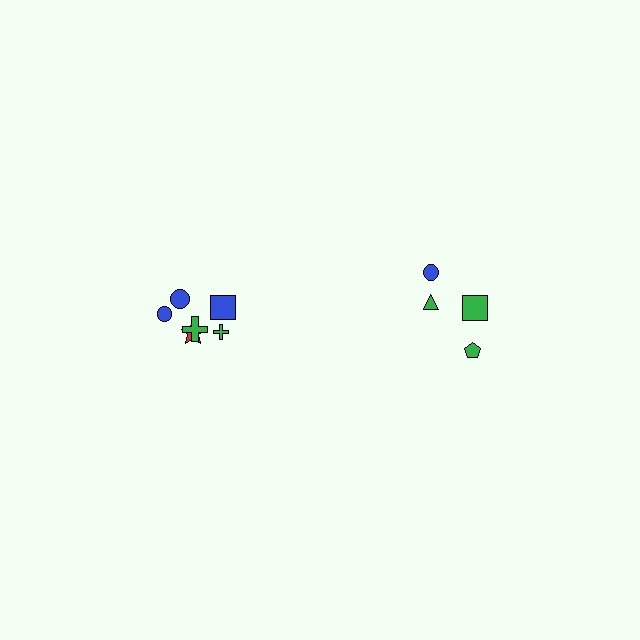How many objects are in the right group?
There are 4 objects.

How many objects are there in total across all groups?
There are 10 objects.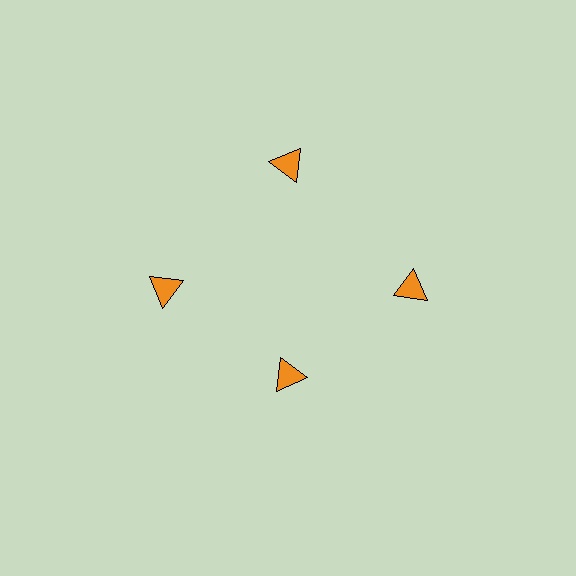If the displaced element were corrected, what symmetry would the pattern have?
It would have 4-fold rotational symmetry — the pattern would map onto itself every 90 degrees.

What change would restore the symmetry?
The symmetry would be restored by moving it outward, back onto the ring so that all 4 triangles sit at equal angles and equal distance from the center.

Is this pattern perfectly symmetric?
No. The 4 orange triangles are arranged in a ring, but one element near the 6 o'clock position is pulled inward toward the center, breaking the 4-fold rotational symmetry.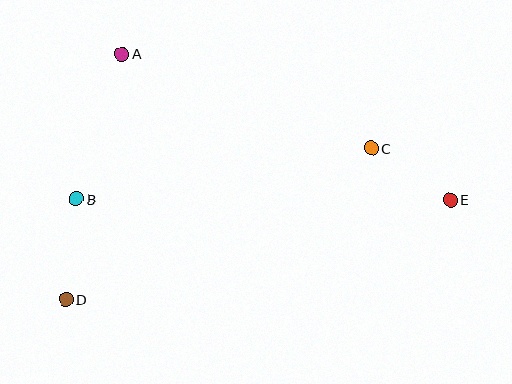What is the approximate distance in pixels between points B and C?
The distance between B and C is approximately 299 pixels.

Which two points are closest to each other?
Points C and E are closest to each other.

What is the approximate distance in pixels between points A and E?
The distance between A and E is approximately 359 pixels.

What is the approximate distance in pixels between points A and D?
The distance between A and D is approximately 252 pixels.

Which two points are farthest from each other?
Points D and E are farthest from each other.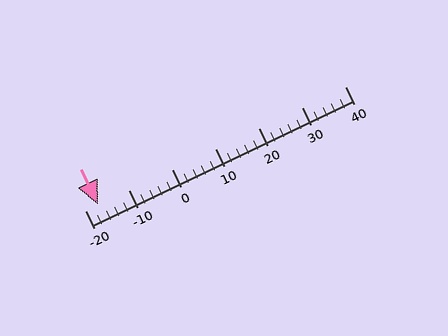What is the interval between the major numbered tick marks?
The major tick marks are spaced 10 units apart.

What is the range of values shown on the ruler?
The ruler shows values from -20 to 40.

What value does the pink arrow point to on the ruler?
The pink arrow points to approximately -17.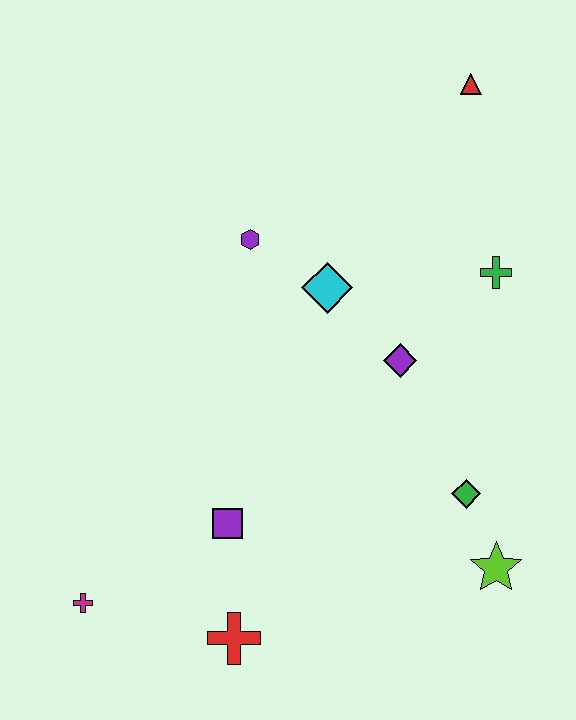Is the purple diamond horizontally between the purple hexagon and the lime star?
Yes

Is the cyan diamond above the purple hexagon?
No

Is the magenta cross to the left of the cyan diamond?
Yes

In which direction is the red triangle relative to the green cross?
The red triangle is above the green cross.